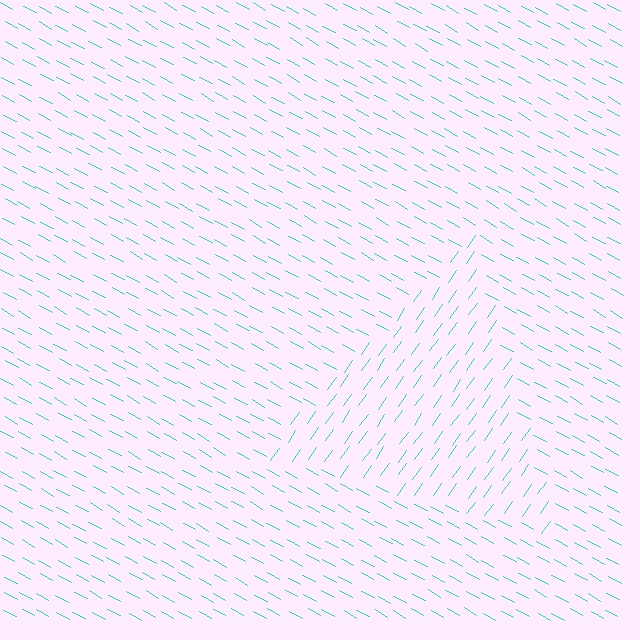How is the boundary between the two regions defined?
The boundary is defined purely by a change in line orientation (approximately 84 degrees difference). All lines are the same color and thickness.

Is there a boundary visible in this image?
Yes, there is a texture boundary formed by a change in line orientation.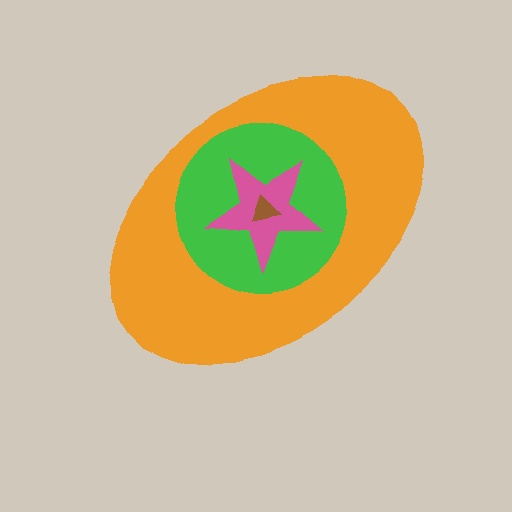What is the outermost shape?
The orange ellipse.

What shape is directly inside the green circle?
The pink star.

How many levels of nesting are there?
4.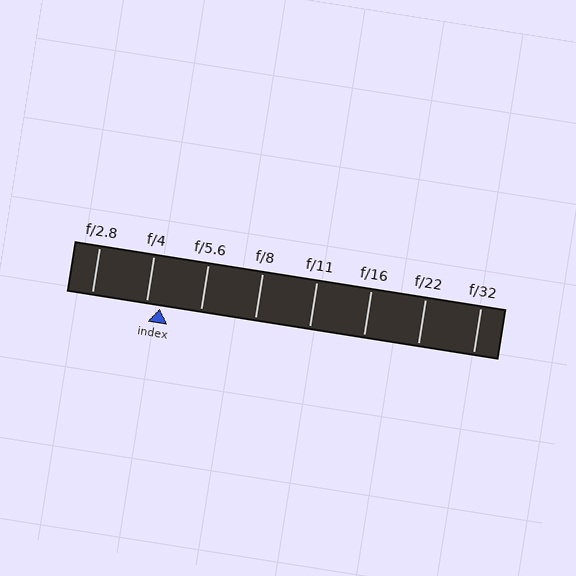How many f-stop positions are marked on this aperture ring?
There are 8 f-stop positions marked.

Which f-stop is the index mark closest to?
The index mark is closest to f/4.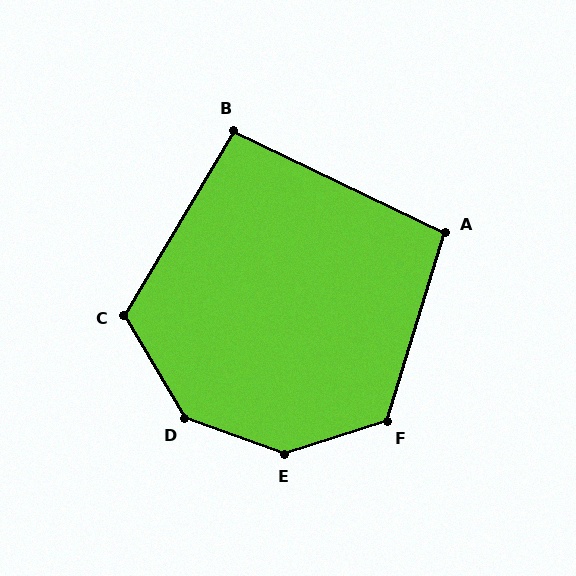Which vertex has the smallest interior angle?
B, at approximately 95 degrees.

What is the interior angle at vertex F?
Approximately 125 degrees (obtuse).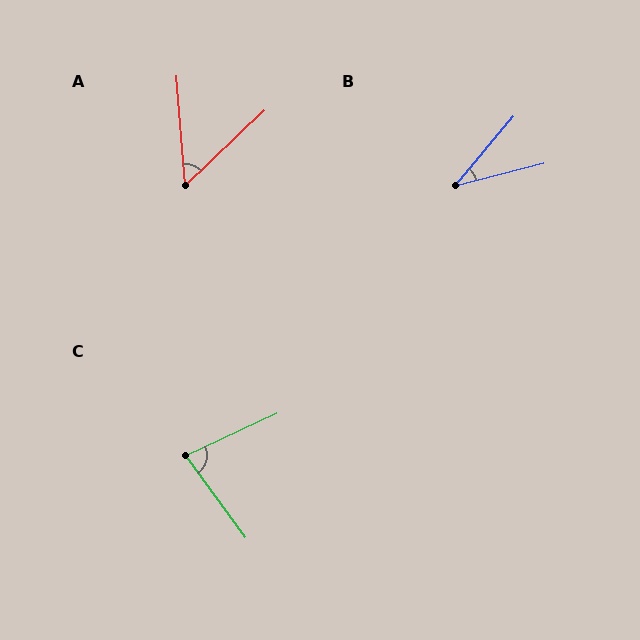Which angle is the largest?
C, at approximately 79 degrees.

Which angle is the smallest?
B, at approximately 36 degrees.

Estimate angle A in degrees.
Approximately 51 degrees.